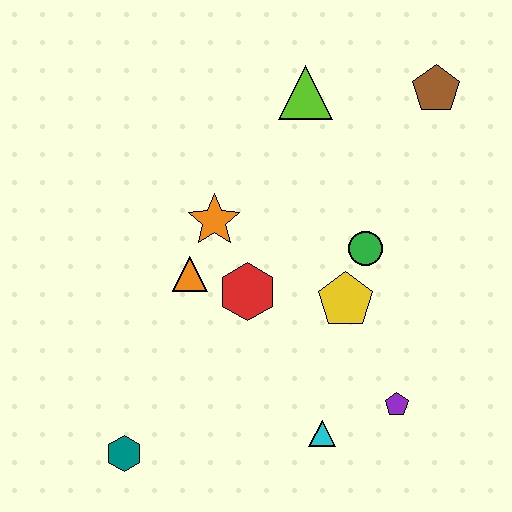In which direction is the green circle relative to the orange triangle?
The green circle is to the right of the orange triangle.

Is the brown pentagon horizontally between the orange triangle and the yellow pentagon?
No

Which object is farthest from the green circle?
The teal hexagon is farthest from the green circle.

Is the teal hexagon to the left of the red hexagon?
Yes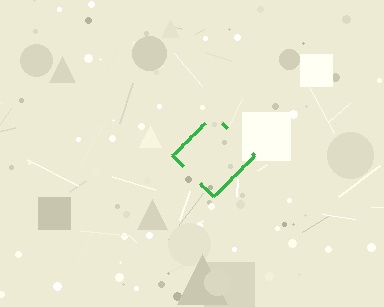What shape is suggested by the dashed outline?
The dashed outline suggests a diamond.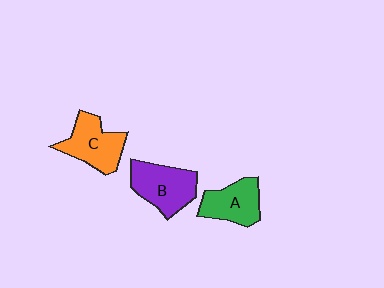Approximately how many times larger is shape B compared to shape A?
Approximately 1.2 times.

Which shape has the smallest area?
Shape A (green).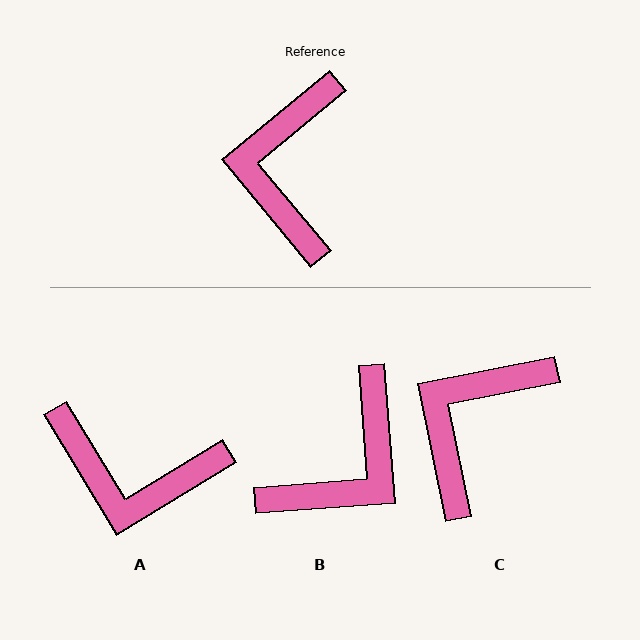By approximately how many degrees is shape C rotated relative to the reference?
Approximately 28 degrees clockwise.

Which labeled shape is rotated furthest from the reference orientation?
B, about 144 degrees away.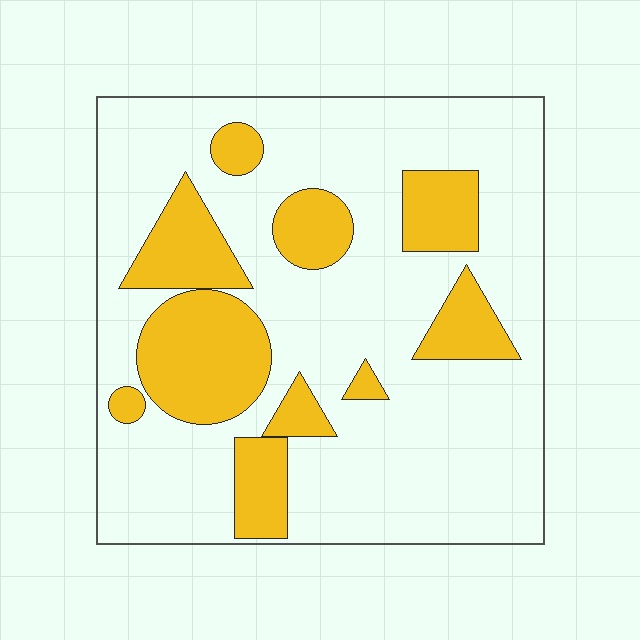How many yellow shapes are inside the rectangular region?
10.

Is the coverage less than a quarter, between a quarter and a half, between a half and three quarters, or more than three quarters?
Between a quarter and a half.